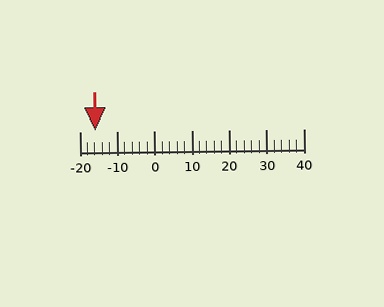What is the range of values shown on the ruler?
The ruler shows values from -20 to 40.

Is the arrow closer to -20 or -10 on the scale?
The arrow is closer to -20.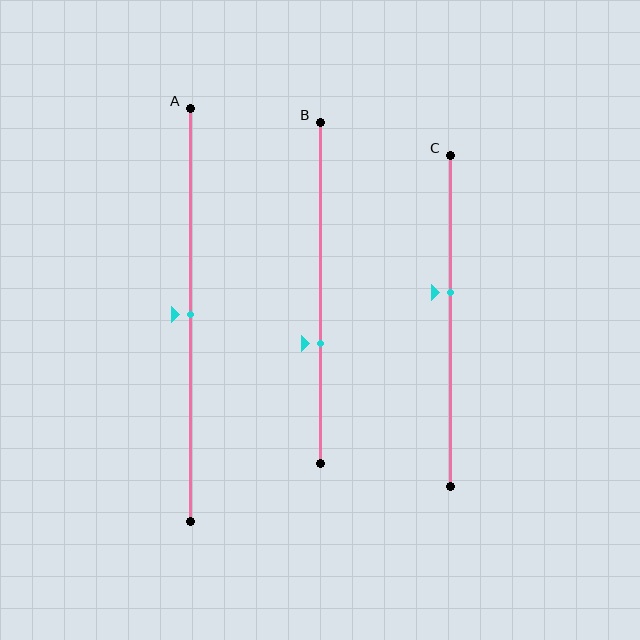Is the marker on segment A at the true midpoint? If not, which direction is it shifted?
Yes, the marker on segment A is at the true midpoint.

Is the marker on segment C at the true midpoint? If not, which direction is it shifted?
No, the marker on segment C is shifted upward by about 9% of the segment length.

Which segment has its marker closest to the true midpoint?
Segment A has its marker closest to the true midpoint.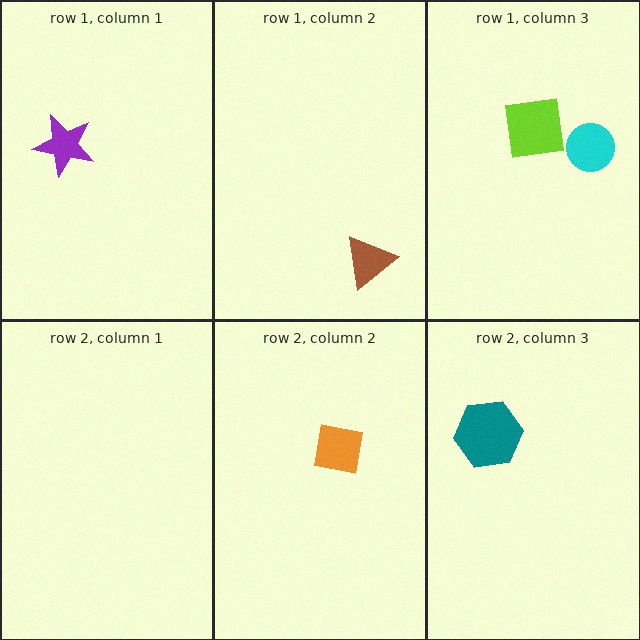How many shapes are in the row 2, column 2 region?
1.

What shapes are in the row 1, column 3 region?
The cyan circle, the lime square.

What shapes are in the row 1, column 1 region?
The purple star.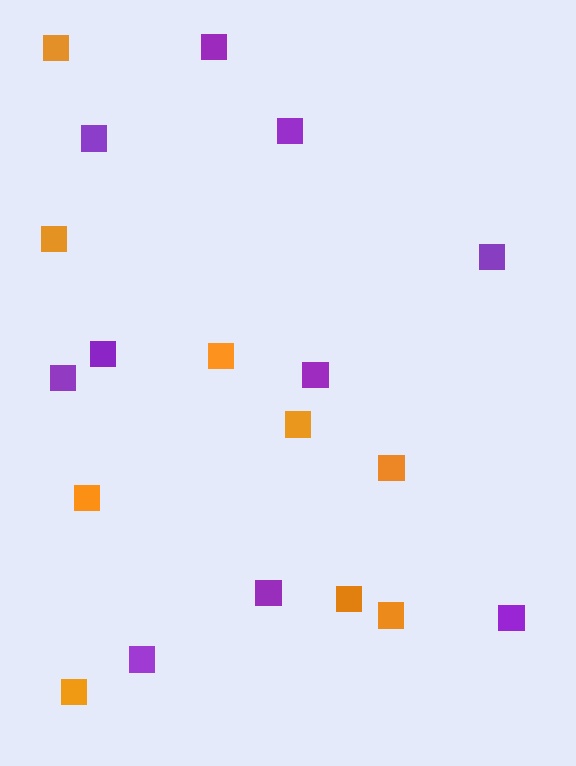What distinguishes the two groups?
There are 2 groups: one group of purple squares (10) and one group of orange squares (9).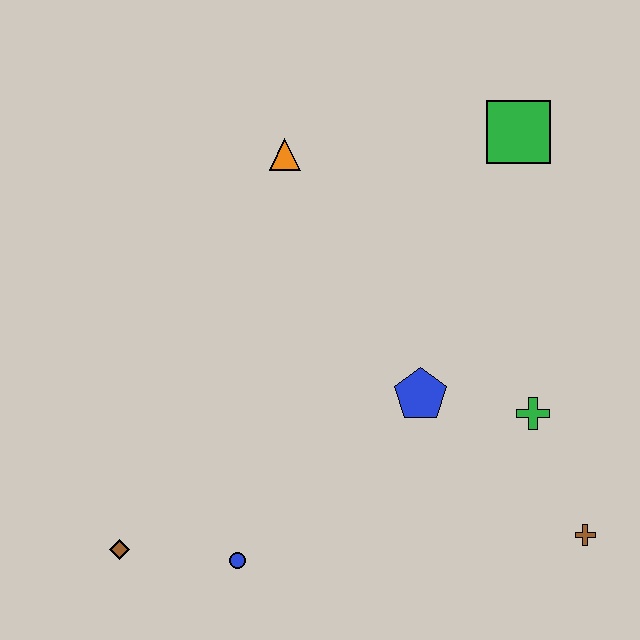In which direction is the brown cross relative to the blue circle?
The brown cross is to the right of the blue circle.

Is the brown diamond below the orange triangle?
Yes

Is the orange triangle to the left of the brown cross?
Yes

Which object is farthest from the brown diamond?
The green square is farthest from the brown diamond.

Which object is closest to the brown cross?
The green cross is closest to the brown cross.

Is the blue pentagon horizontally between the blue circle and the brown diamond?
No